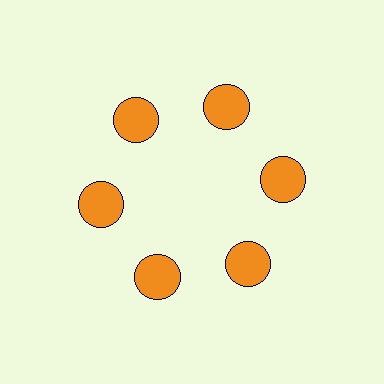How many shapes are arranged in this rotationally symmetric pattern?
There are 6 shapes, arranged in 6 groups of 1.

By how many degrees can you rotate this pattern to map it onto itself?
The pattern maps onto itself every 60 degrees of rotation.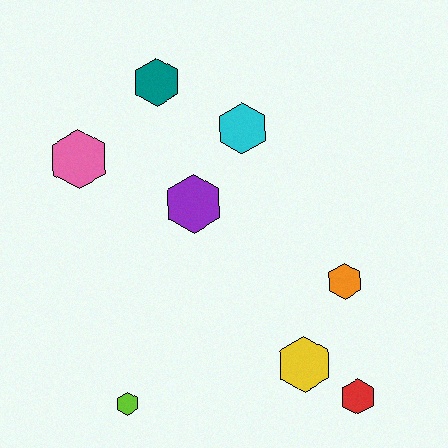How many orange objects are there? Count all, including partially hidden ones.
There is 1 orange object.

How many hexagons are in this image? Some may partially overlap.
There are 8 hexagons.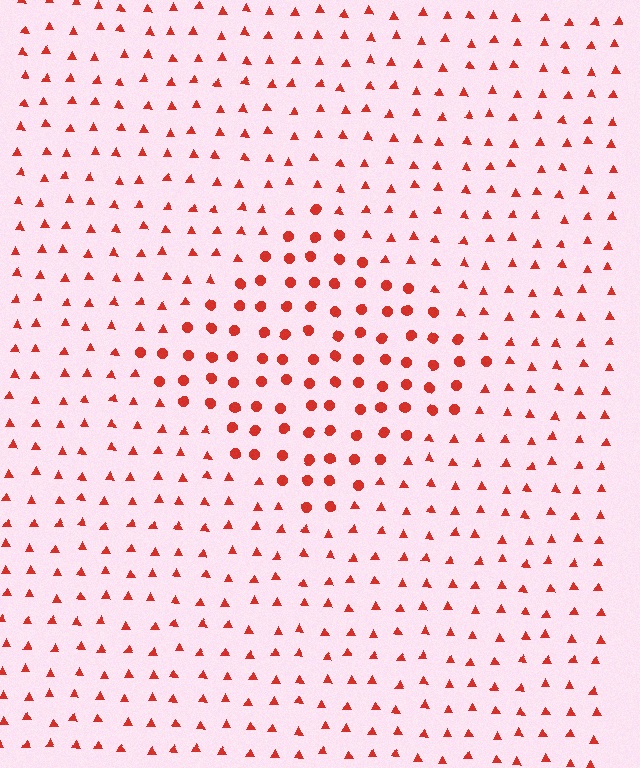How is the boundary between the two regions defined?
The boundary is defined by a change in element shape: circles inside vs. triangles outside. All elements share the same color and spacing.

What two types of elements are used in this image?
The image uses circles inside the diamond region and triangles outside it.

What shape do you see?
I see a diamond.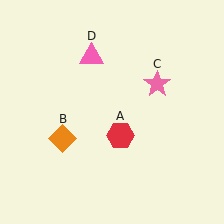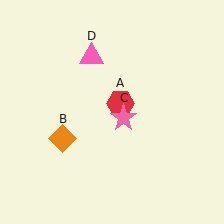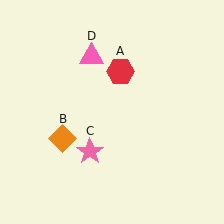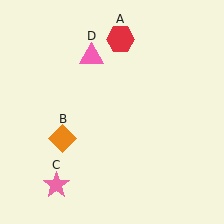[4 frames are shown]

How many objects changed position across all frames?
2 objects changed position: red hexagon (object A), pink star (object C).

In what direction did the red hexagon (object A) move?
The red hexagon (object A) moved up.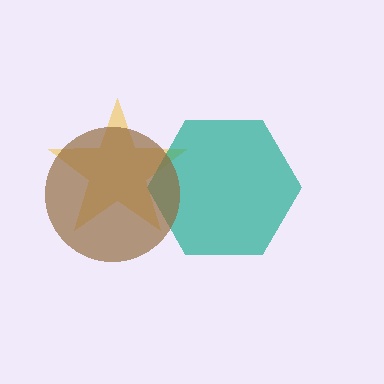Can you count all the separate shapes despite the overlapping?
Yes, there are 3 separate shapes.